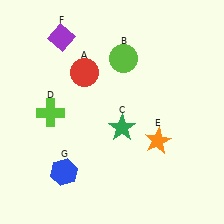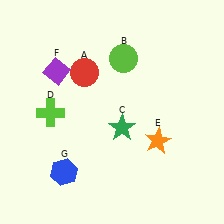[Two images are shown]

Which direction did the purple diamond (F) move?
The purple diamond (F) moved down.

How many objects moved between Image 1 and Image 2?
1 object moved between the two images.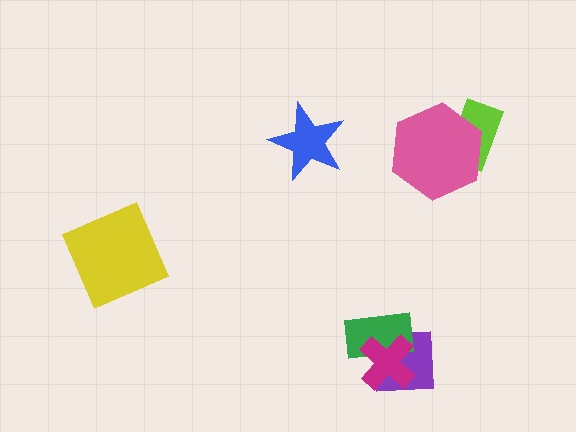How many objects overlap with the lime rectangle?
1 object overlaps with the lime rectangle.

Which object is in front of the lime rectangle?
The pink hexagon is in front of the lime rectangle.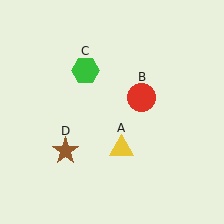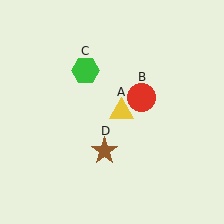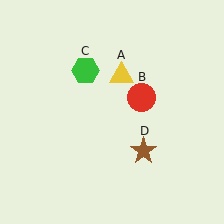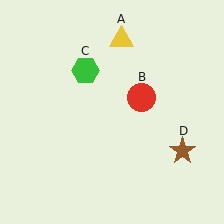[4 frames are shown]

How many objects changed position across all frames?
2 objects changed position: yellow triangle (object A), brown star (object D).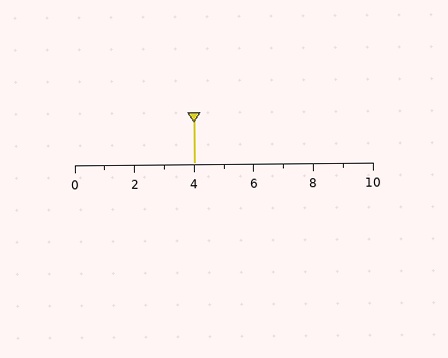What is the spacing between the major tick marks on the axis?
The major ticks are spaced 2 apart.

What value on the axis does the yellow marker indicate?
The marker indicates approximately 4.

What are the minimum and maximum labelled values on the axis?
The axis runs from 0 to 10.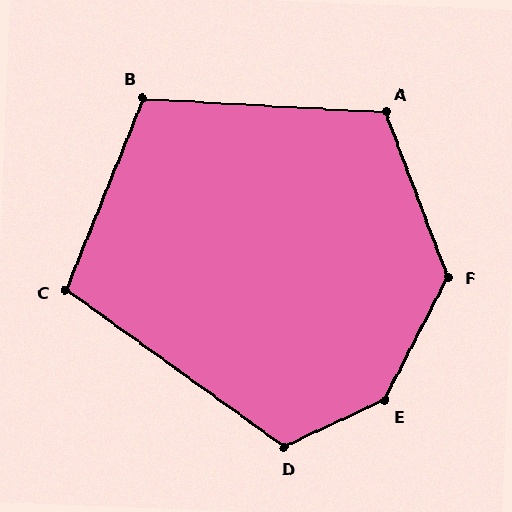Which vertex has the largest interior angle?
E, at approximately 142 degrees.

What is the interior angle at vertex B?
Approximately 109 degrees (obtuse).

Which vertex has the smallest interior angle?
C, at approximately 104 degrees.